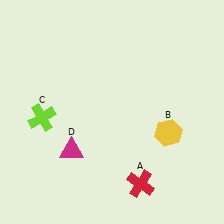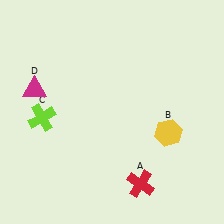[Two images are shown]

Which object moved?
The magenta triangle (D) moved up.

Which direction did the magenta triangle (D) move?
The magenta triangle (D) moved up.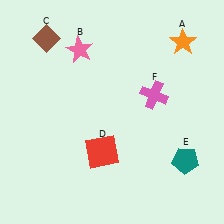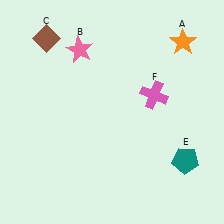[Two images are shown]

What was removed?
The red square (D) was removed in Image 2.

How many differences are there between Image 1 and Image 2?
There is 1 difference between the two images.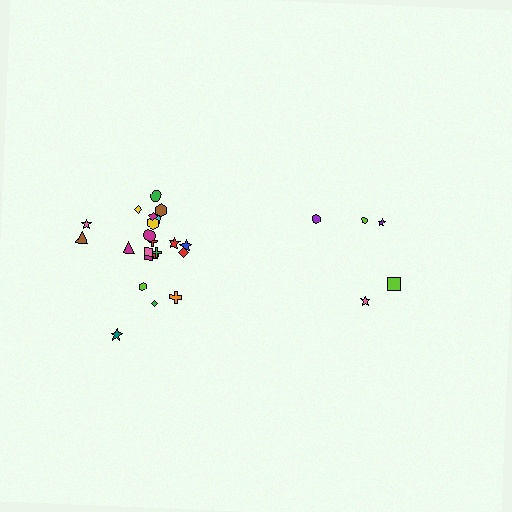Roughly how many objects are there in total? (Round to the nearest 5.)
Roughly 25 objects in total.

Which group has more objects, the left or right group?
The left group.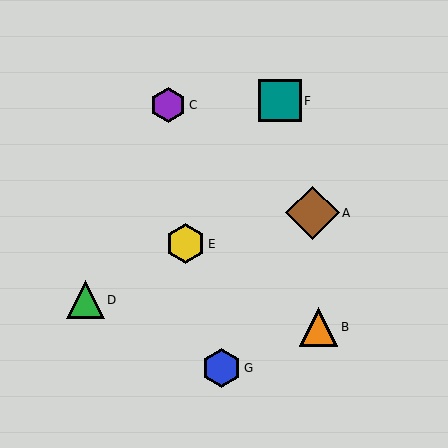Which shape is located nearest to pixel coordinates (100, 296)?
The green triangle (labeled D) at (85, 300) is nearest to that location.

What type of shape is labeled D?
Shape D is a green triangle.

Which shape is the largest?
The brown diamond (labeled A) is the largest.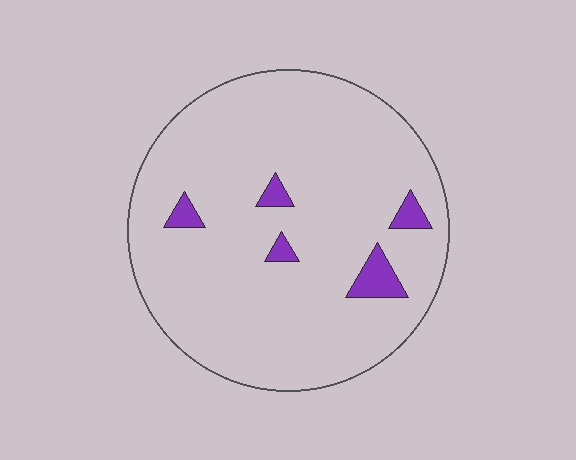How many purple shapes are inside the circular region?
5.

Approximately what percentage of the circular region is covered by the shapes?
Approximately 5%.